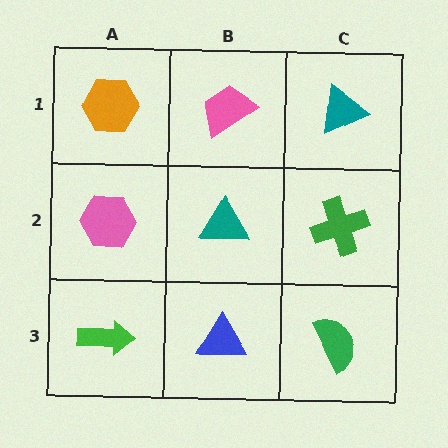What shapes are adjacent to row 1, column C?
A green cross (row 2, column C), a pink trapezoid (row 1, column B).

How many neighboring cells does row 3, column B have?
3.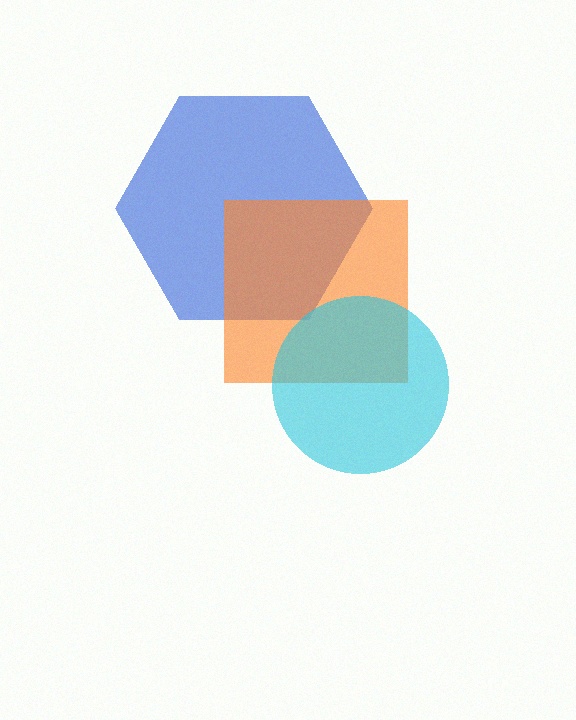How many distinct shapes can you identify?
There are 3 distinct shapes: a blue hexagon, an orange square, a cyan circle.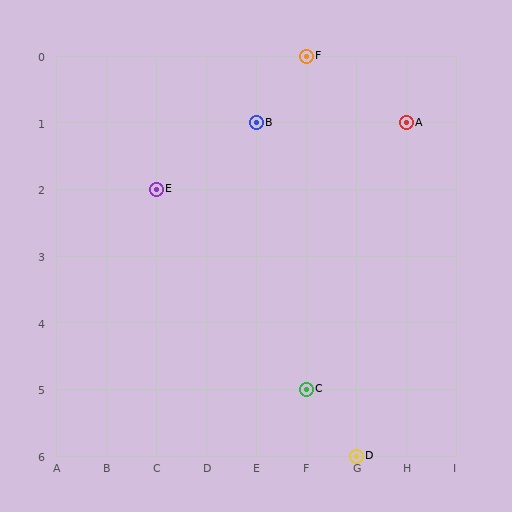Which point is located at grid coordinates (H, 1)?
Point A is at (H, 1).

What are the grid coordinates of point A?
Point A is at grid coordinates (H, 1).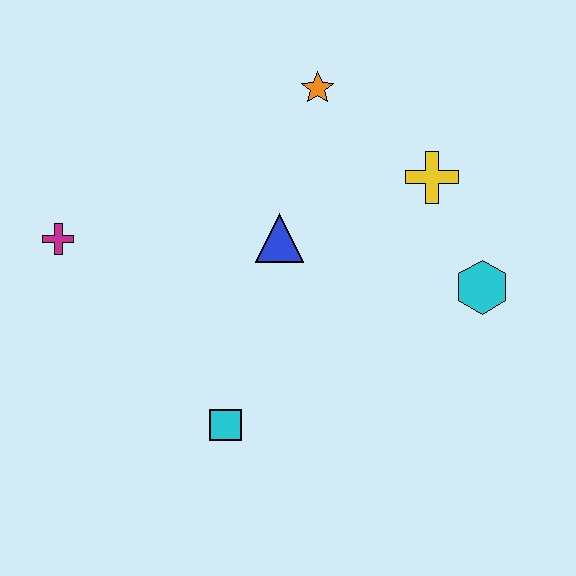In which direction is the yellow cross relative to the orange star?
The yellow cross is to the right of the orange star.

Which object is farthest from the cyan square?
The orange star is farthest from the cyan square.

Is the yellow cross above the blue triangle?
Yes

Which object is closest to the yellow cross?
The cyan hexagon is closest to the yellow cross.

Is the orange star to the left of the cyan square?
No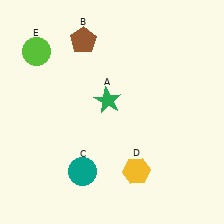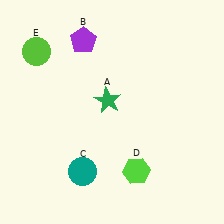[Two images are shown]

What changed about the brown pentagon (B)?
In Image 1, B is brown. In Image 2, it changed to purple.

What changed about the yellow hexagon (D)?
In Image 1, D is yellow. In Image 2, it changed to lime.